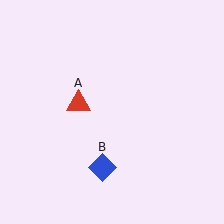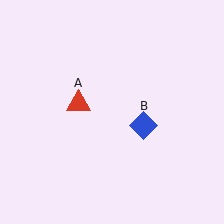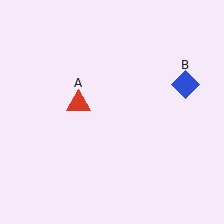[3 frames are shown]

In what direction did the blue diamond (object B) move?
The blue diamond (object B) moved up and to the right.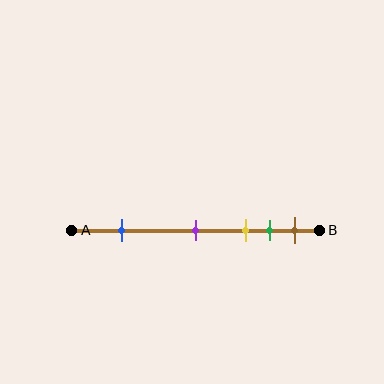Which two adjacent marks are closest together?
The green and brown marks are the closest adjacent pair.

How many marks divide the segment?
There are 5 marks dividing the segment.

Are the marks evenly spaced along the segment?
No, the marks are not evenly spaced.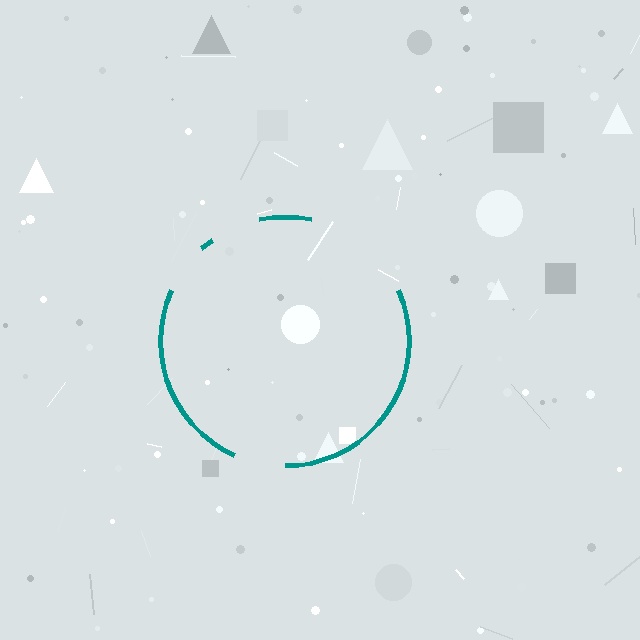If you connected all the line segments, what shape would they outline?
They would outline a circle.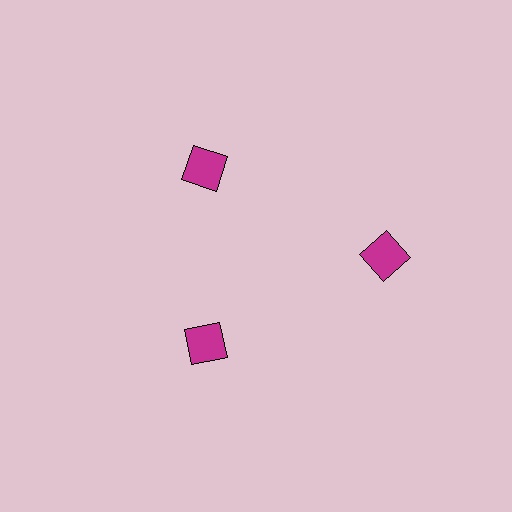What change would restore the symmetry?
The symmetry would be restored by moving it inward, back onto the ring so that all 3 squares sit at equal angles and equal distance from the center.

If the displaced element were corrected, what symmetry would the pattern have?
It would have 3-fold rotational symmetry — the pattern would map onto itself every 120 degrees.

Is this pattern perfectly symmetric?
No. The 3 magenta squares are arranged in a ring, but one element near the 3 o'clock position is pushed outward from the center, breaking the 3-fold rotational symmetry.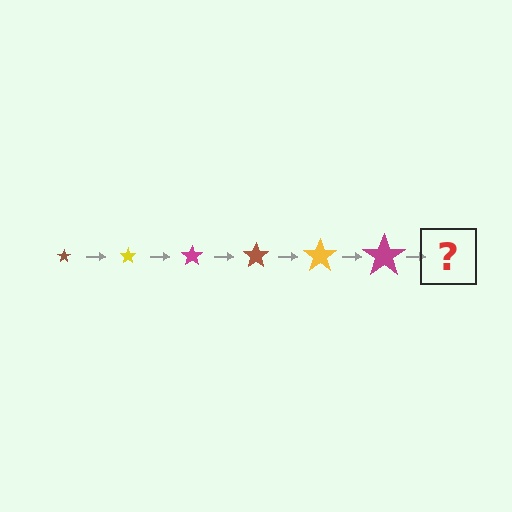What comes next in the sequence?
The next element should be a brown star, larger than the previous one.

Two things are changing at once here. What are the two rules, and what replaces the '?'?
The two rules are that the star grows larger each step and the color cycles through brown, yellow, and magenta. The '?' should be a brown star, larger than the previous one.